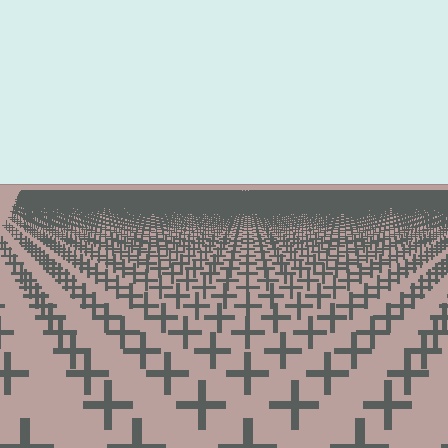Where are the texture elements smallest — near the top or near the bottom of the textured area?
Near the top.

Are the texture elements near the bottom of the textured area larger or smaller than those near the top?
Larger. Near the bottom, elements are closer to the viewer and appear at a bigger on-screen size.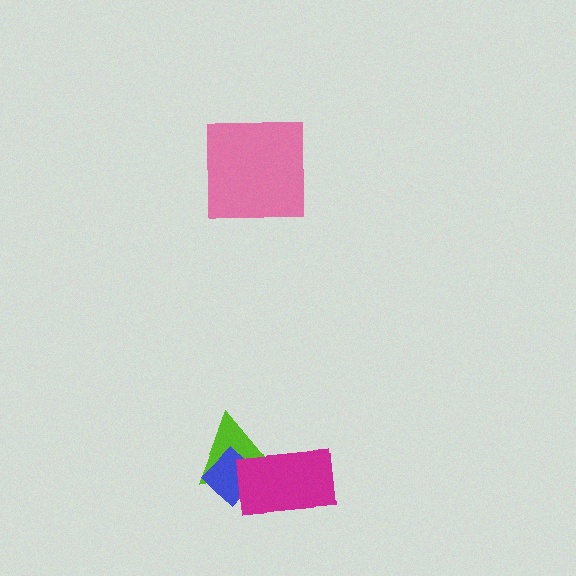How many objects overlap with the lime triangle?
2 objects overlap with the lime triangle.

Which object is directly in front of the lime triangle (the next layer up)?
The blue diamond is directly in front of the lime triangle.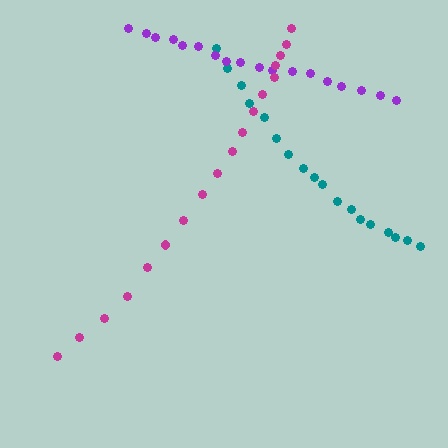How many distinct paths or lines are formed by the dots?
There are 3 distinct paths.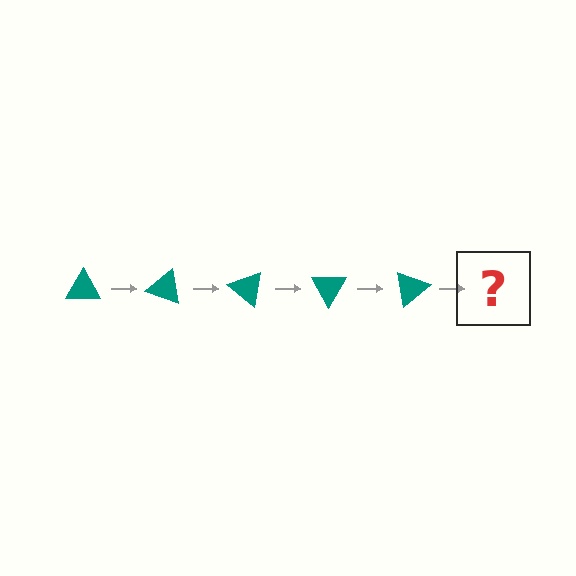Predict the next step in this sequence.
The next step is a teal triangle rotated 100 degrees.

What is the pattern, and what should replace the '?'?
The pattern is that the triangle rotates 20 degrees each step. The '?' should be a teal triangle rotated 100 degrees.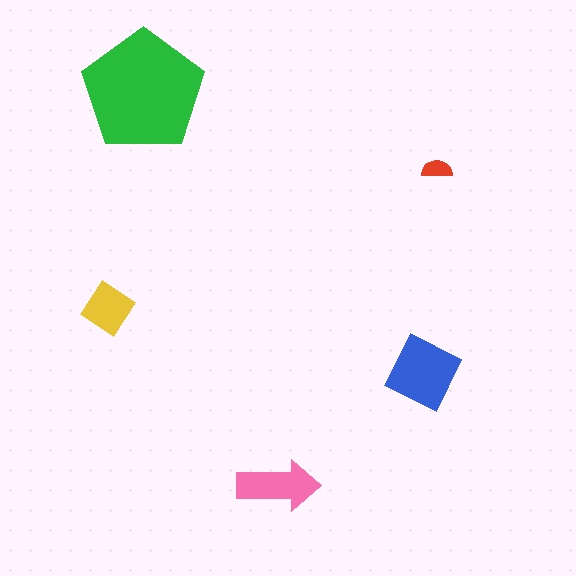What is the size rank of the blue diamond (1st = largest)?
2nd.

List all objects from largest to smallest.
The green pentagon, the blue diamond, the pink arrow, the yellow diamond, the red semicircle.